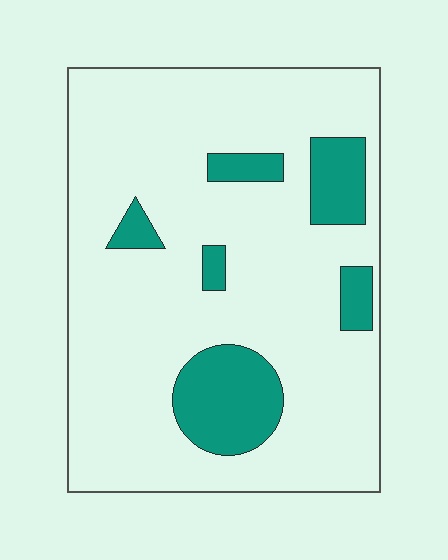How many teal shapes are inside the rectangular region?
6.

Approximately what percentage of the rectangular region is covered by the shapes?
Approximately 15%.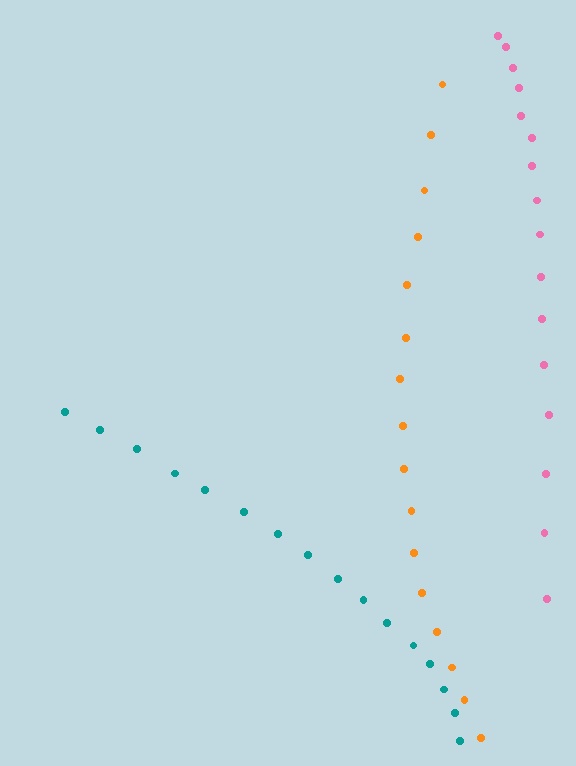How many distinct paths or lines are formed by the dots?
There are 3 distinct paths.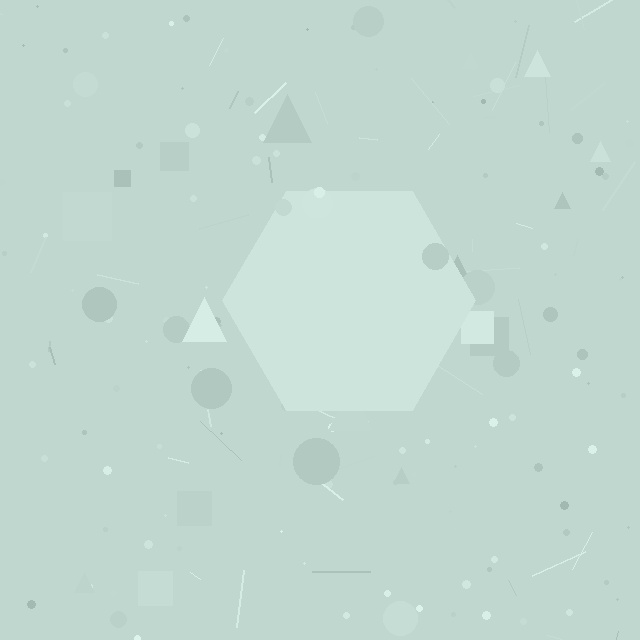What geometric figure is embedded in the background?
A hexagon is embedded in the background.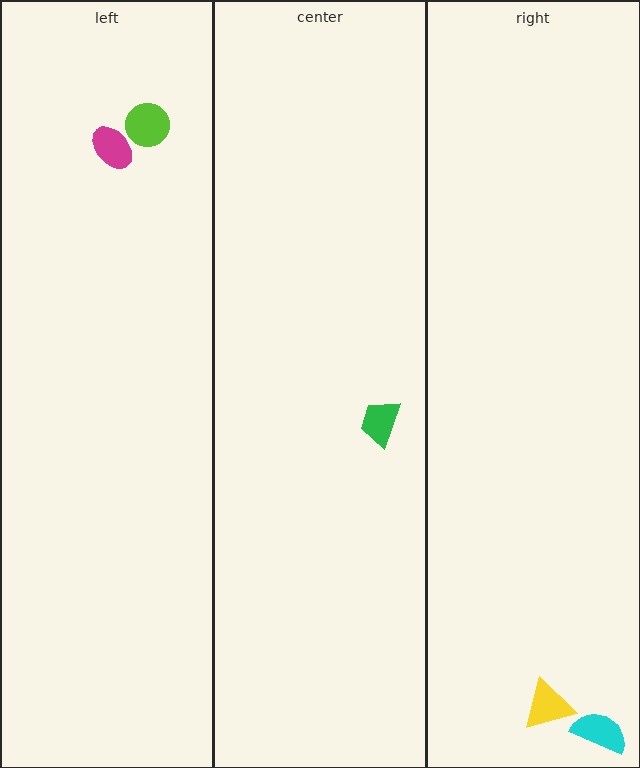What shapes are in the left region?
The magenta ellipse, the lime circle.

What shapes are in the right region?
The yellow triangle, the cyan semicircle.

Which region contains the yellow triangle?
The right region.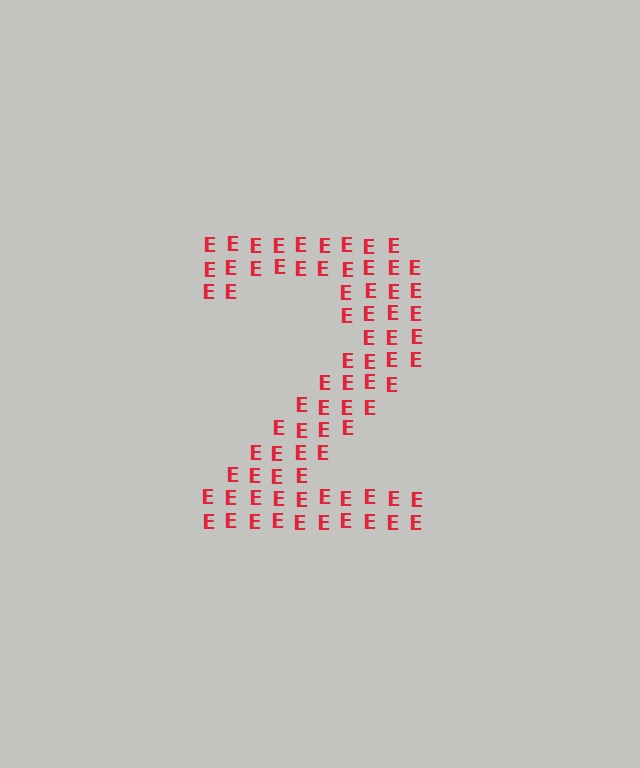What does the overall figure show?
The overall figure shows the digit 2.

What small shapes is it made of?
It is made of small letter E's.